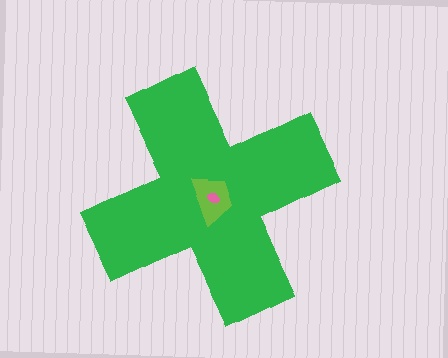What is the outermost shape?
The green cross.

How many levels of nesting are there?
3.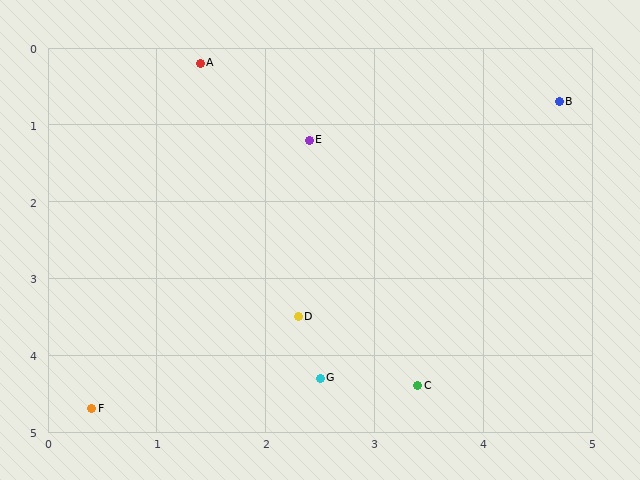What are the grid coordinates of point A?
Point A is at approximately (1.4, 0.2).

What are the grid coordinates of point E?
Point E is at approximately (2.4, 1.2).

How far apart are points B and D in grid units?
Points B and D are about 3.7 grid units apart.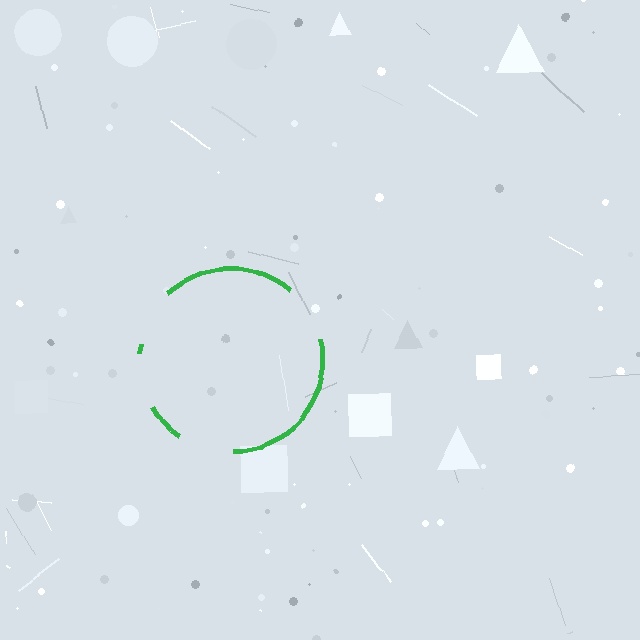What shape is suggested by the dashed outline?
The dashed outline suggests a circle.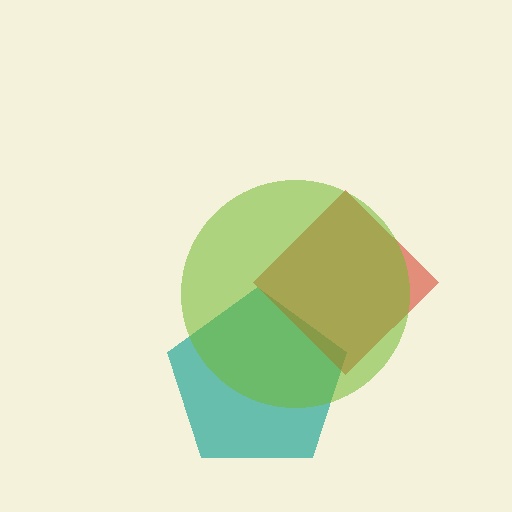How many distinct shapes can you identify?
There are 3 distinct shapes: a teal pentagon, a red diamond, a lime circle.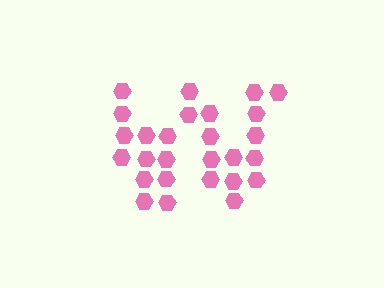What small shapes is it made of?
It is made of small hexagons.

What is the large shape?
The large shape is the letter W.